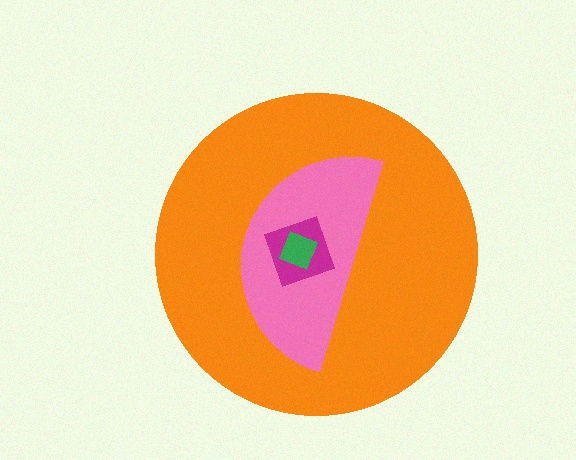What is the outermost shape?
The orange circle.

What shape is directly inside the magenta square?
The green diamond.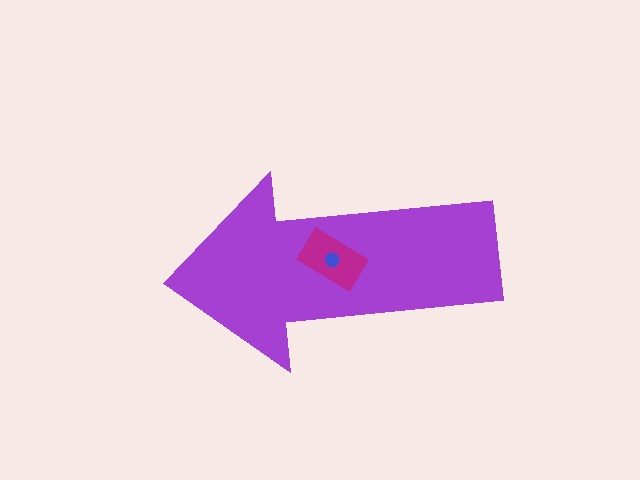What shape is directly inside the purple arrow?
The magenta rectangle.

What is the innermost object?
The blue hexagon.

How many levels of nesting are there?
3.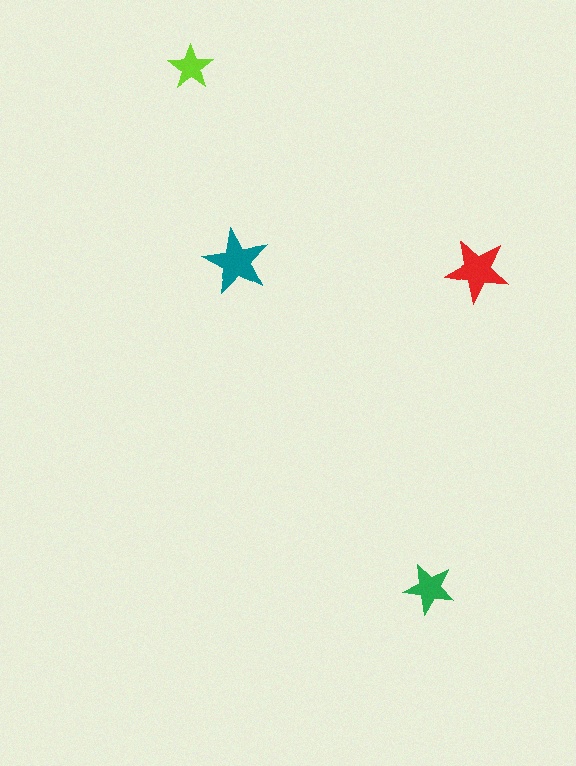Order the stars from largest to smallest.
the teal one, the red one, the green one, the lime one.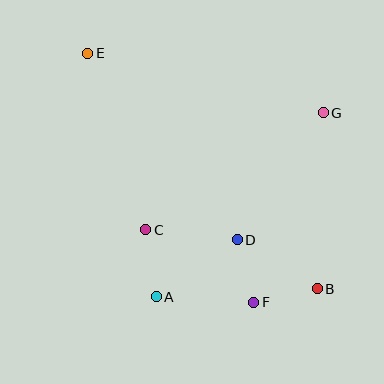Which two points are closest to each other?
Points D and F are closest to each other.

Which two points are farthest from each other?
Points B and E are farthest from each other.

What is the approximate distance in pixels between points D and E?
The distance between D and E is approximately 239 pixels.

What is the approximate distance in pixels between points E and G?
The distance between E and G is approximately 243 pixels.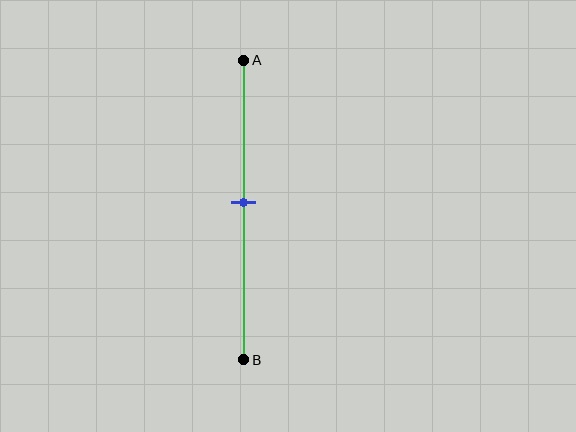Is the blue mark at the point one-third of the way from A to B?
No, the mark is at about 50% from A, not at the 33% one-third point.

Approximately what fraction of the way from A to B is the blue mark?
The blue mark is approximately 50% of the way from A to B.